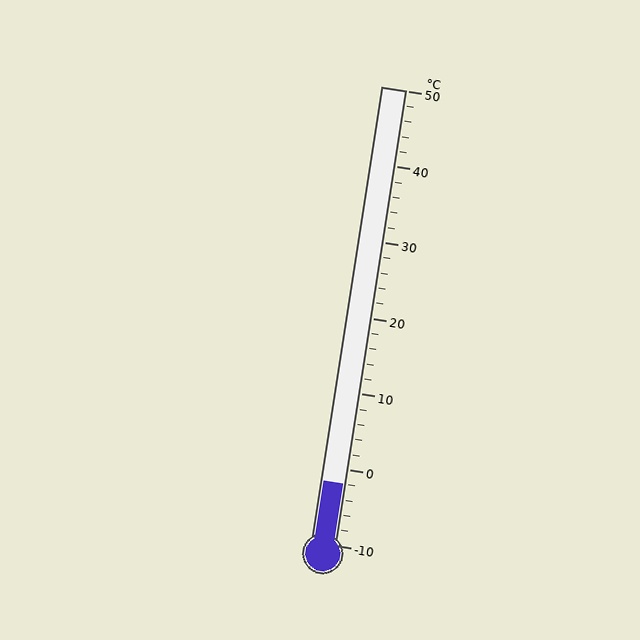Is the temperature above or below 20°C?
The temperature is below 20°C.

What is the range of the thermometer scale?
The thermometer scale ranges from -10°C to 50°C.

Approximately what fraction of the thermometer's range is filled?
The thermometer is filled to approximately 15% of its range.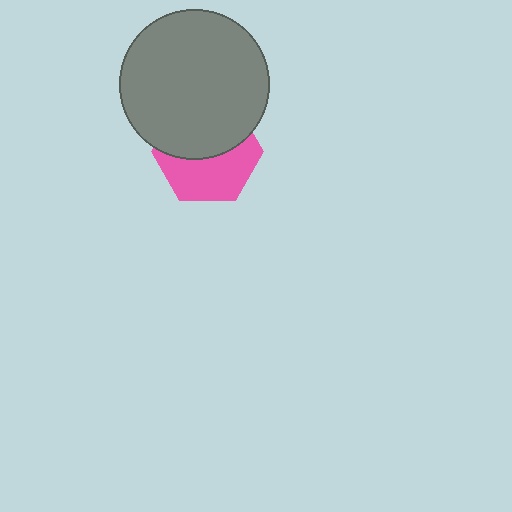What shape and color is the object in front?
The object in front is a gray circle.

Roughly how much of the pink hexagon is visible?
About half of it is visible (roughly 50%).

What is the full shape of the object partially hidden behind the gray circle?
The partially hidden object is a pink hexagon.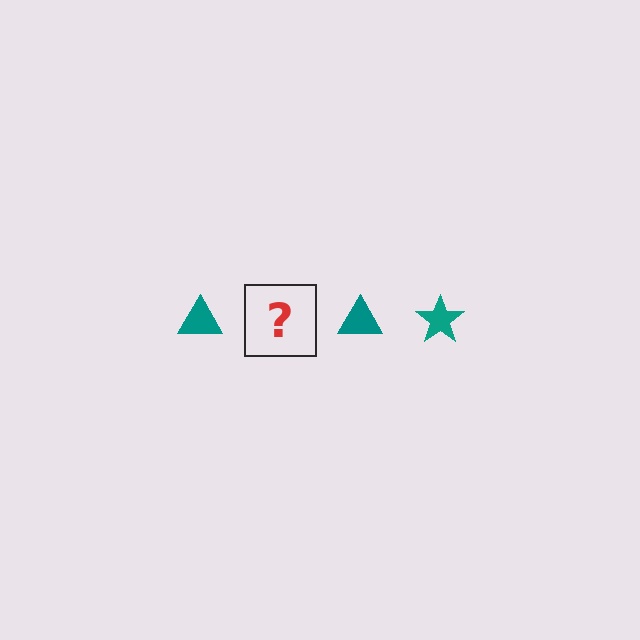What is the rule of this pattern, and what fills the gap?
The rule is that the pattern cycles through triangle, star shapes in teal. The gap should be filled with a teal star.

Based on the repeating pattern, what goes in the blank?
The blank should be a teal star.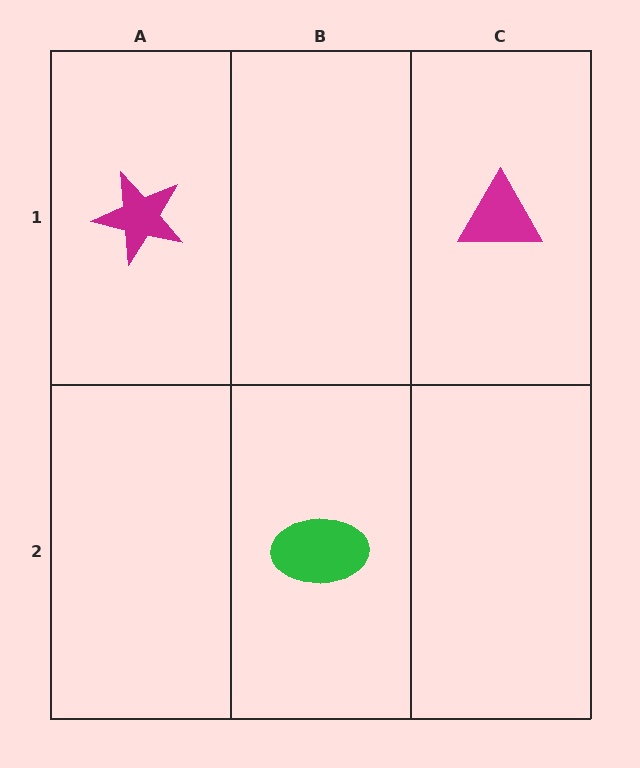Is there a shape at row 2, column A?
No, that cell is empty.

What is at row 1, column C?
A magenta triangle.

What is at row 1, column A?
A magenta star.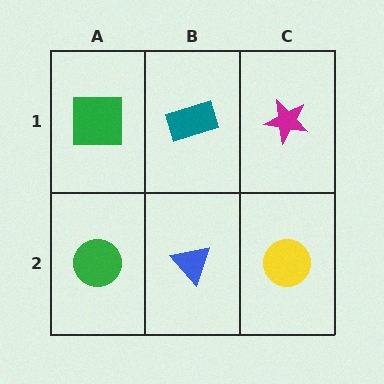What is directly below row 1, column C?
A yellow circle.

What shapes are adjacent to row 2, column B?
A teal rectangle (row 1, column B), a green circle (row 2, column A), a yellow circle (row 2, column C).